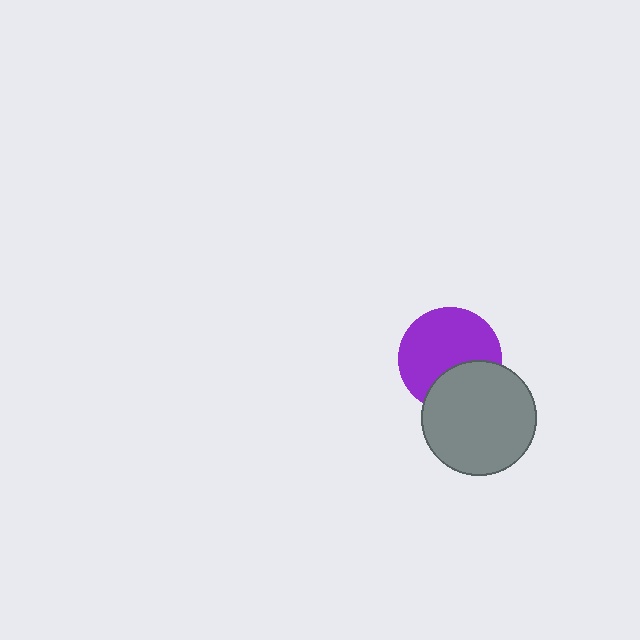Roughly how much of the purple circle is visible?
Most of it is visible (roughly 68%).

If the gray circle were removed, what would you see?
You would see the complete purple circle.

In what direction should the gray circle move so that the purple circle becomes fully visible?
The gray circle should move down. That is the shortest direction to clear the overlap and leave the purple circle fully visible.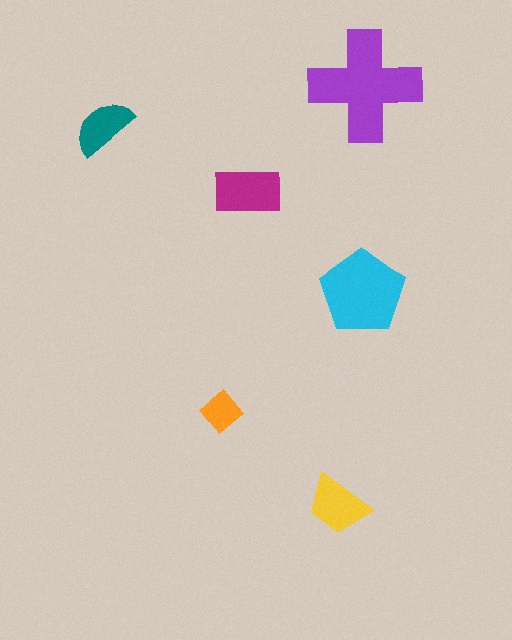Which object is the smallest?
The orange diamond.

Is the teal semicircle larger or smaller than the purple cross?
Smaller.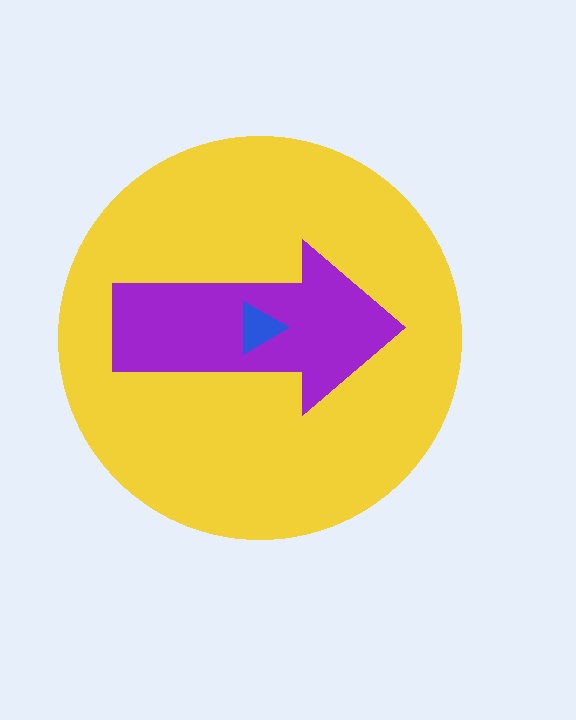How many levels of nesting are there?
3.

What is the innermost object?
The blue triangle.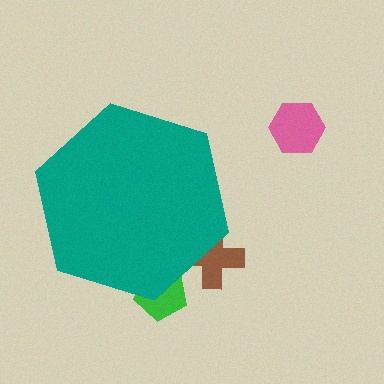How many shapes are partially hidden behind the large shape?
2 shapes are partially hidden.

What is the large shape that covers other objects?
A teal hexagon.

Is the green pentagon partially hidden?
Yes, the green pentagon is partially hidden behind the teal hexagon.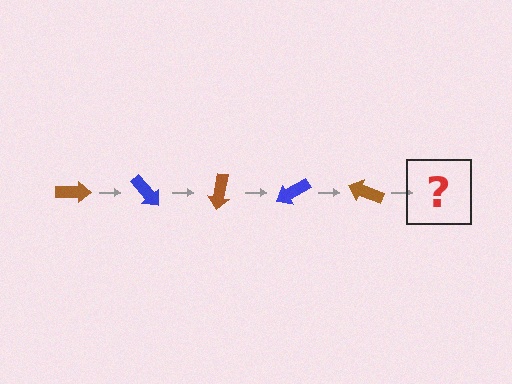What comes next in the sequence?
The next element should be a blue arrow, rotated 250 degrees from the start.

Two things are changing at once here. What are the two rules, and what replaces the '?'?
The two rules are that it rotates 50 degrees each step and the color cycles through brown and blue. The '?' should be a blue arrow, rotated 250 degrees from the start.